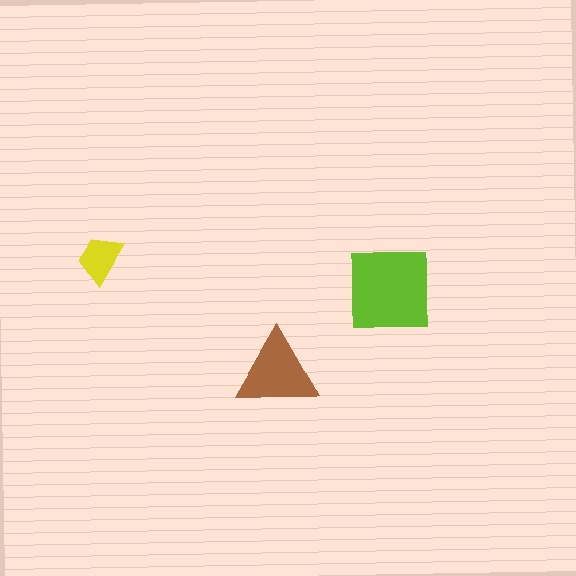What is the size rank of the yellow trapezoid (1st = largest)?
3rd.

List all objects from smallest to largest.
The yellow trapezoid, the brown triangle, the lime square.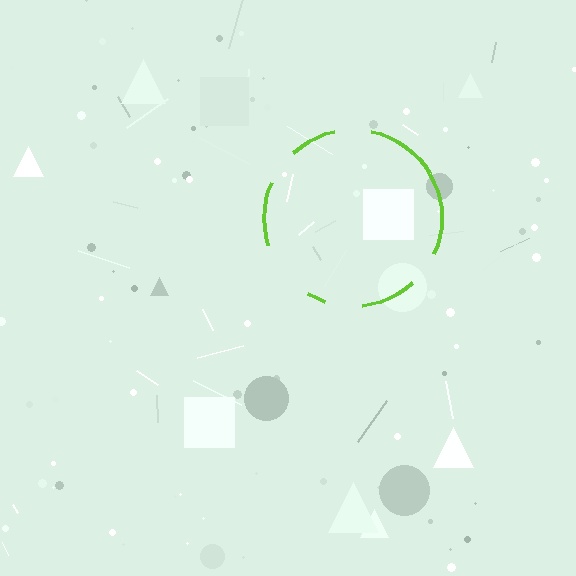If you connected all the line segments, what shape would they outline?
They would outline a circle.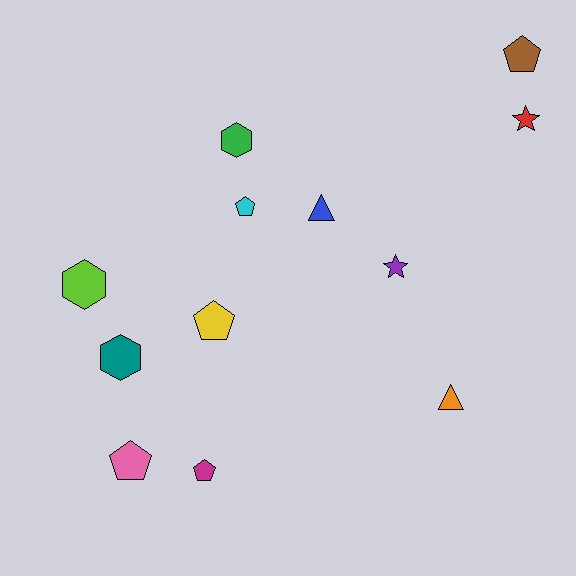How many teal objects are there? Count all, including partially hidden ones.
There is 1 teal object.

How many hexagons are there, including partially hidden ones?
There are 3 hexagons.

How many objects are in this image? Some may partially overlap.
There are 12 objects.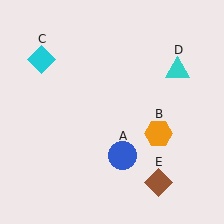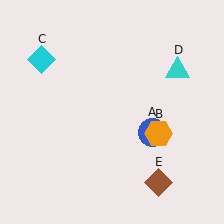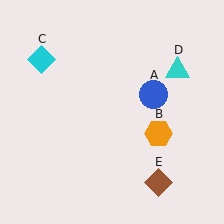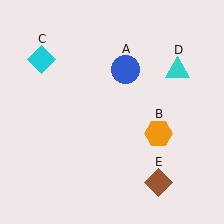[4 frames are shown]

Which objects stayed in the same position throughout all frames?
Orange hexagon (object B) and cyan diamond (object C) and cyan triangle (object D) and brown diamond (object E) remained stationary.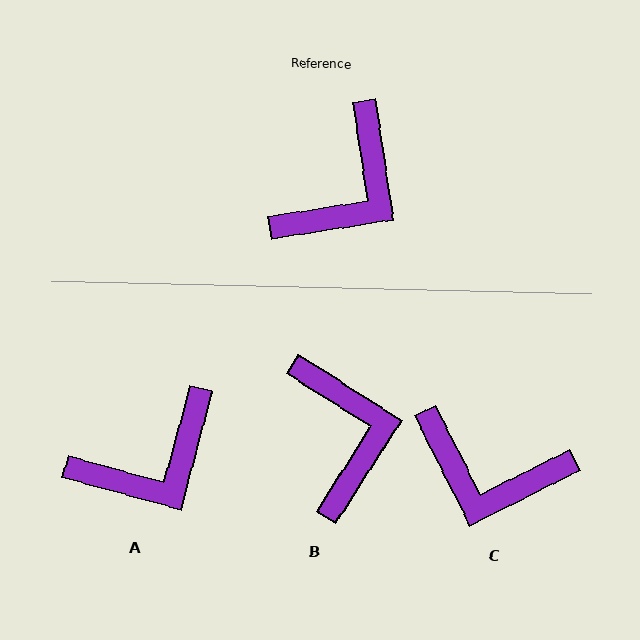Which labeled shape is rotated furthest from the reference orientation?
C, about 72 degrees away.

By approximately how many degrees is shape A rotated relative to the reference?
Approximately 24 degrees clockwise.